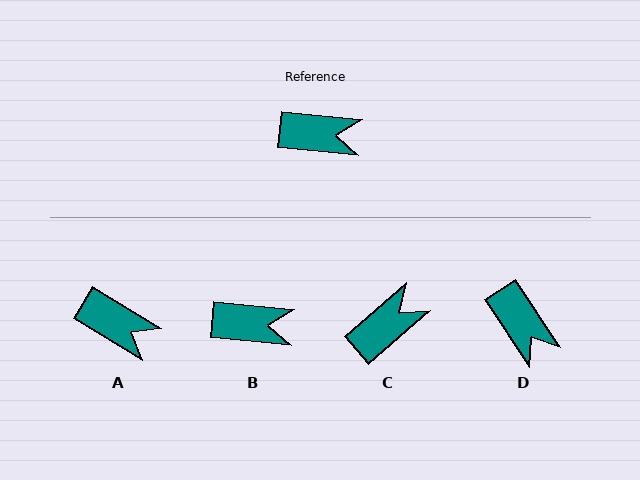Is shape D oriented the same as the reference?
No, it is off by about 51 degrees.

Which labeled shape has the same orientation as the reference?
B.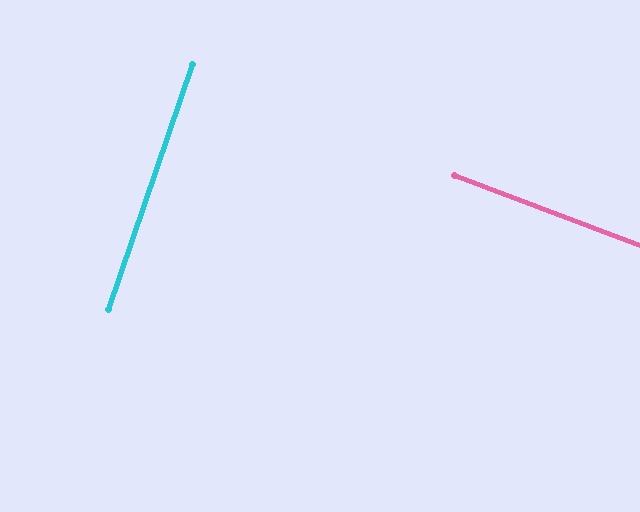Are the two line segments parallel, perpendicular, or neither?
Perpendicular — they meet at approximately 88°.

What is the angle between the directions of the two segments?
Approximately 88 degrees.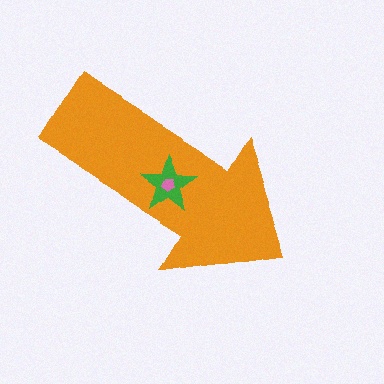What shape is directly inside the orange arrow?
The green star.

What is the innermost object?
The pink pentagon.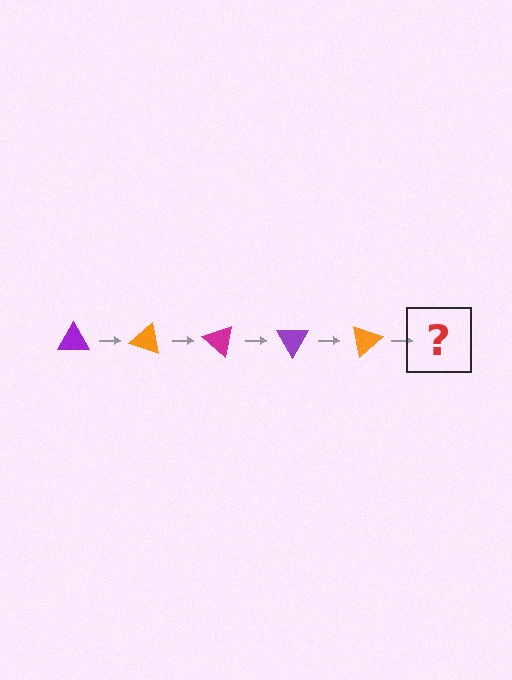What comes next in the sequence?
The next element should be a magenta triangle, rotated 100 degrees from the start.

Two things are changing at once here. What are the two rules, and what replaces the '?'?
The two rules are that it rotates 20 degrees each step and the color cycles through purple, orange, and magenta. The '?' should be a magenta triangle, rotated 100 degrees from the start.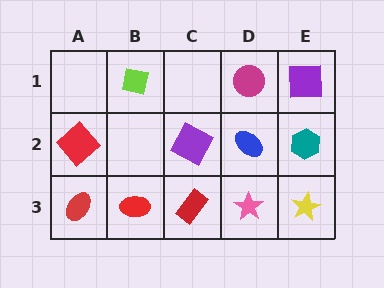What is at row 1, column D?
A magenta circle.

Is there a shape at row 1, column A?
No, that cell is empty.